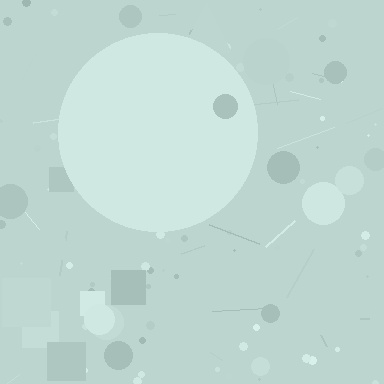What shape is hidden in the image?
A circle is hidden in the image.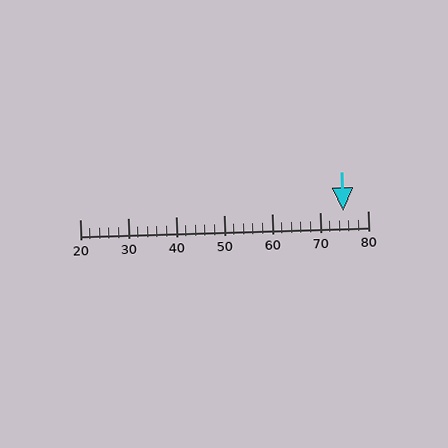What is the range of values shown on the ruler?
The ruler shows values from 20 to 80.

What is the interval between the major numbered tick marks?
The major tick marks are spaced 10 units apart.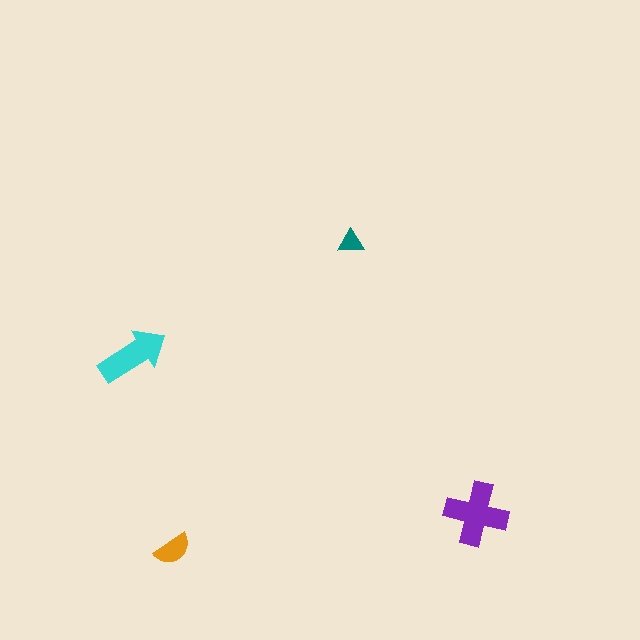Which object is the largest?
The purple cross.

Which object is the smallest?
The teal triangle.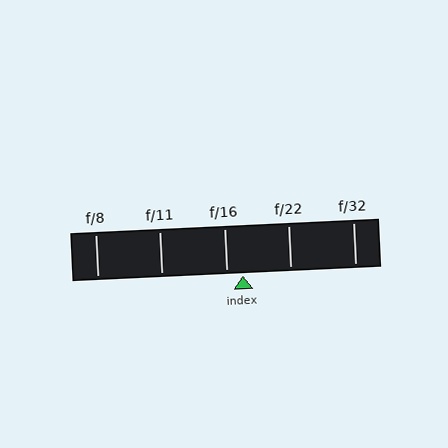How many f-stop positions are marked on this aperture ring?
There are 5 f-stop positions marked.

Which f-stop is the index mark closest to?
The index mark is closest to f/16.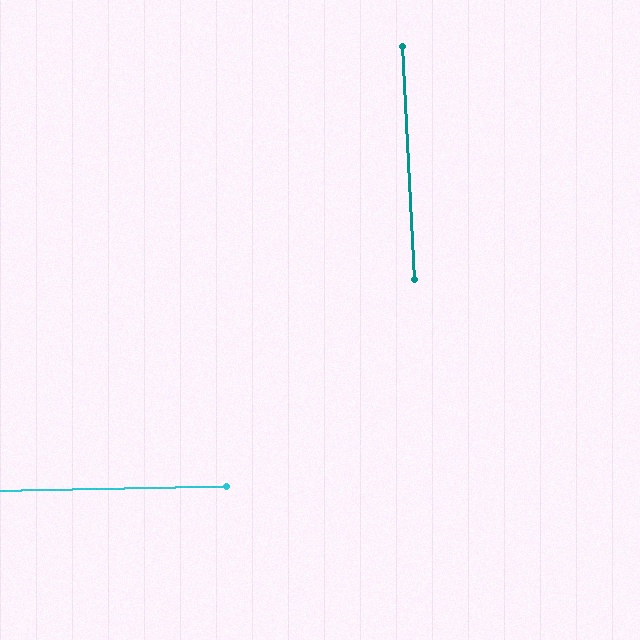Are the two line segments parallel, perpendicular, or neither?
Perpendicular — they meet at approximately 88°.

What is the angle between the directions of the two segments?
Approximately 88 degrees.